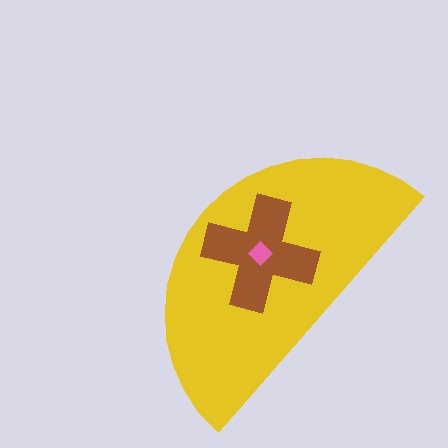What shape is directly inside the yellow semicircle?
The brown cross.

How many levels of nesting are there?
3.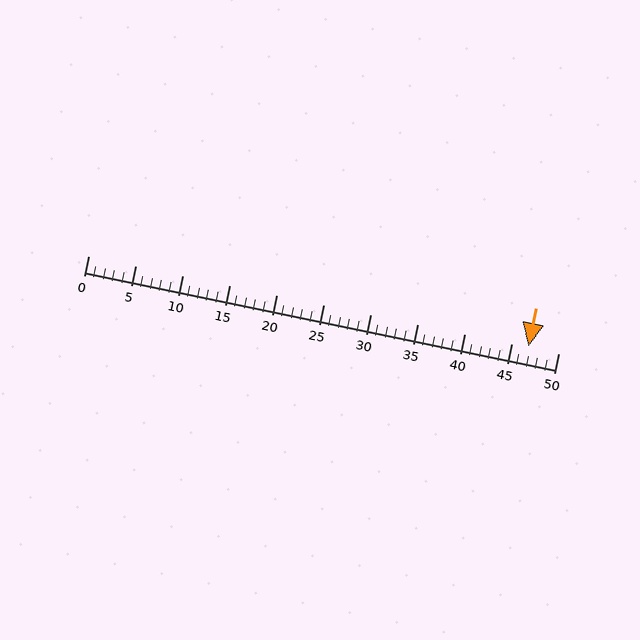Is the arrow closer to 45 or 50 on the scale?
The arrow is closer to 45.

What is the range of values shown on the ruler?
The ruler shows values from 0 to 50.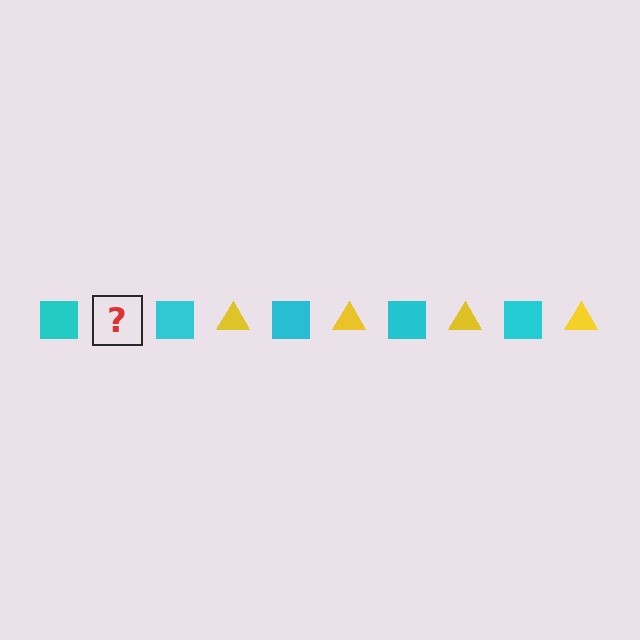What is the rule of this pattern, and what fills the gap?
The rule is that the pattern alternates between cyan square and yellow triangle. The gap should be filled with a yellow triangle.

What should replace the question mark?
The question mark should be replaced with a yellow triangle.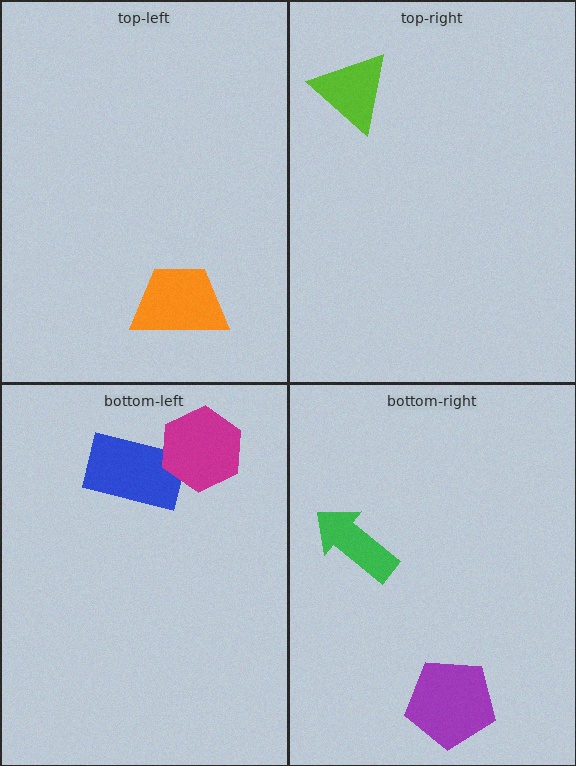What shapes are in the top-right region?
The lime triangle.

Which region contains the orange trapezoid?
The top-left region.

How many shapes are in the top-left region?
1.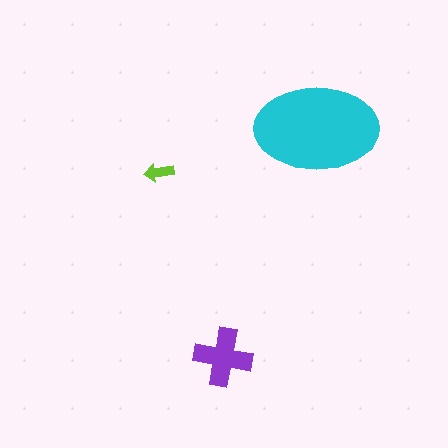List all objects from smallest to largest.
The lime arrow, the purple cross, the cyan ellipse.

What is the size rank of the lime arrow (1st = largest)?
3rd.